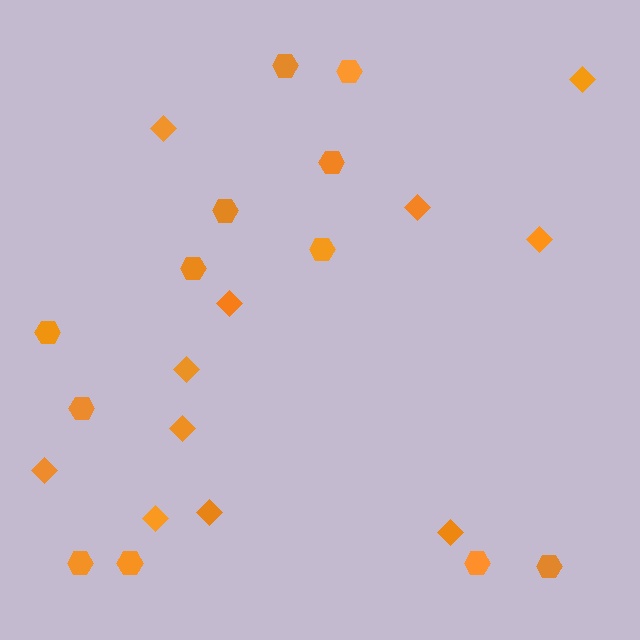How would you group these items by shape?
There are 2 groups: one group of hexagons (12) and one group of diamonds (11).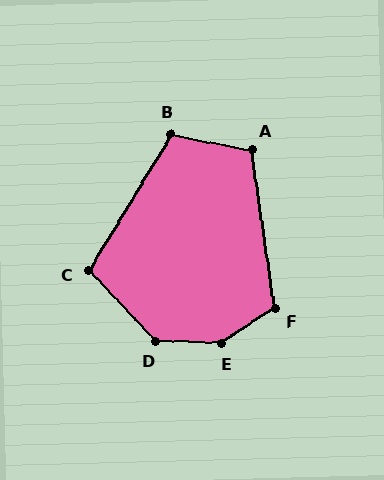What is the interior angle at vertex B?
Approximately 110 degrees (obtuse).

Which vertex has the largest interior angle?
E, at approximately 145 degrees.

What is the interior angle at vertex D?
Approximately 135 degrees (obtuse).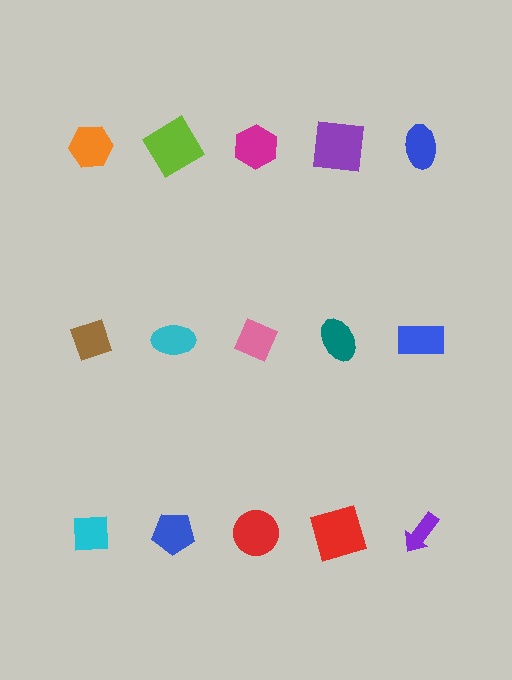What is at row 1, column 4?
A purple square.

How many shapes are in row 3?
5 shapes.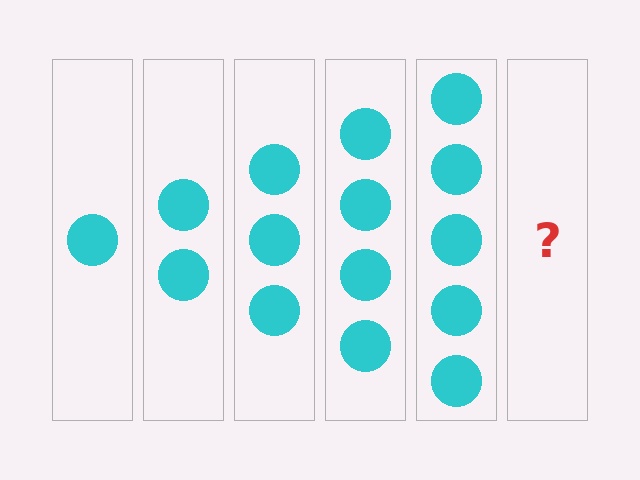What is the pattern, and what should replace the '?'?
The pattern is that each step adds one more circle. The '?' should be 6 circles.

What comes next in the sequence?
The next element should be 6 circles.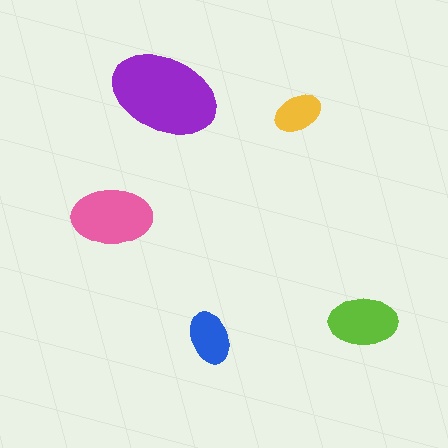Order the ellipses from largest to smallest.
the purple one, the pink one, the lime one, the blue one, the yellow one.